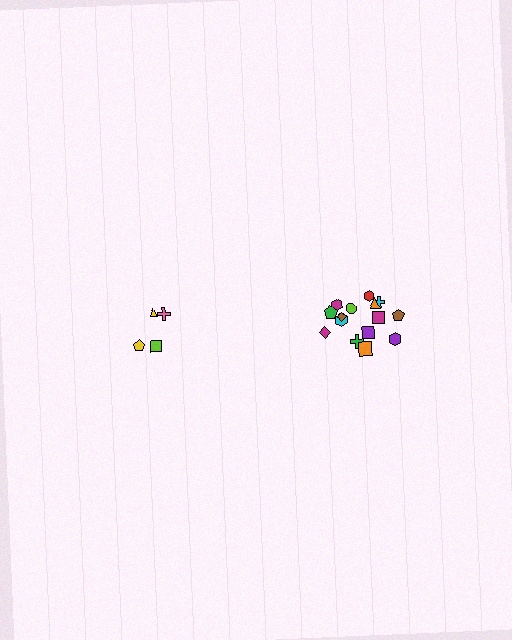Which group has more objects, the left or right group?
The right group.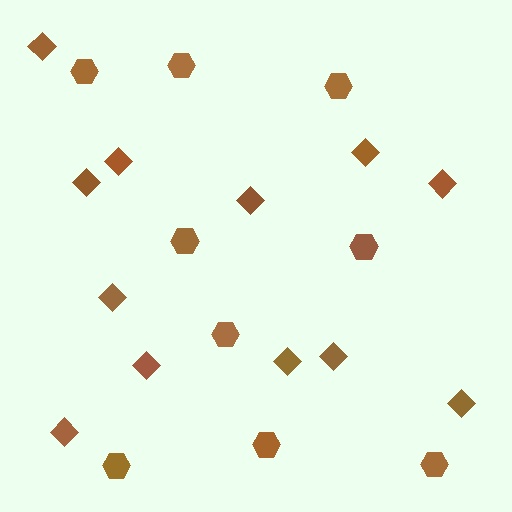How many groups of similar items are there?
There are 2 groups: one group of diamonds (12) and one group of hexagons (9).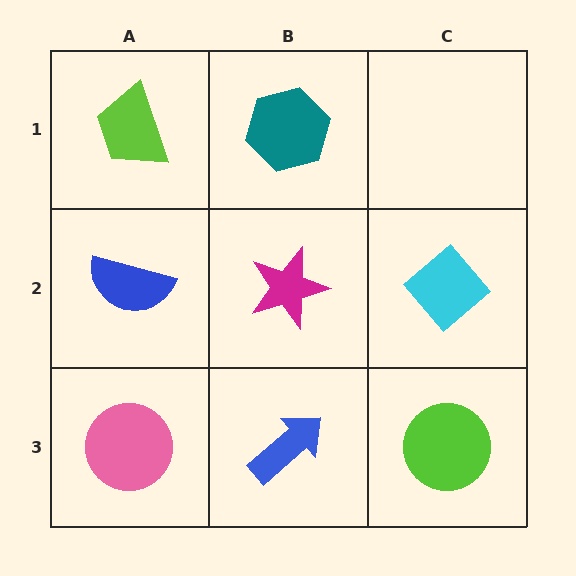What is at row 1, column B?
A teal hexagon.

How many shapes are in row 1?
2 shapes.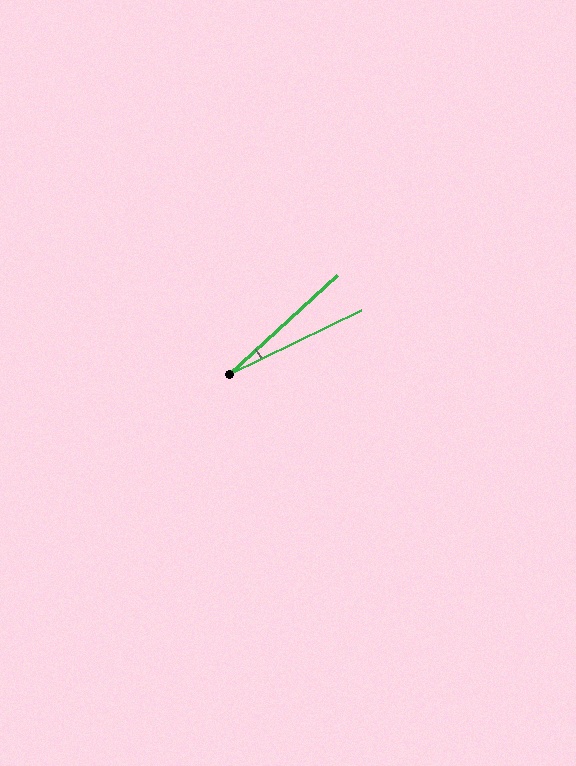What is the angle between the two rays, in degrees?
Approximately 16 degrees.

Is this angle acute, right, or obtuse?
It is acute.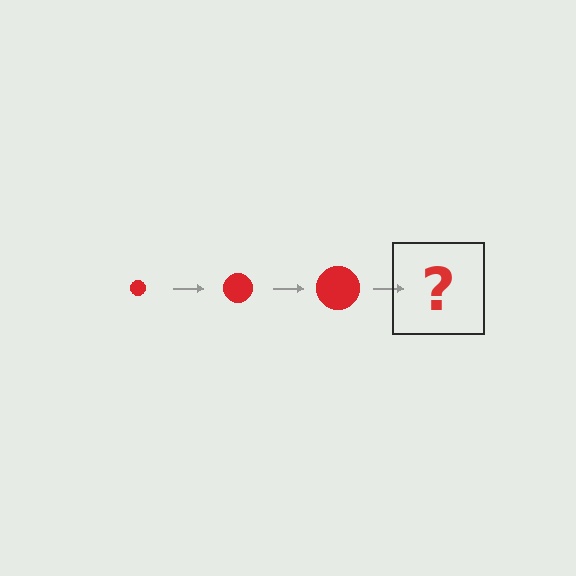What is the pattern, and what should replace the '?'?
The pattern is that the circle gets progressively larger each step. The '?' should be a red circle, larger than the previous one.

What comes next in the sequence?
The next element should be a red circle, larger than the previous one.